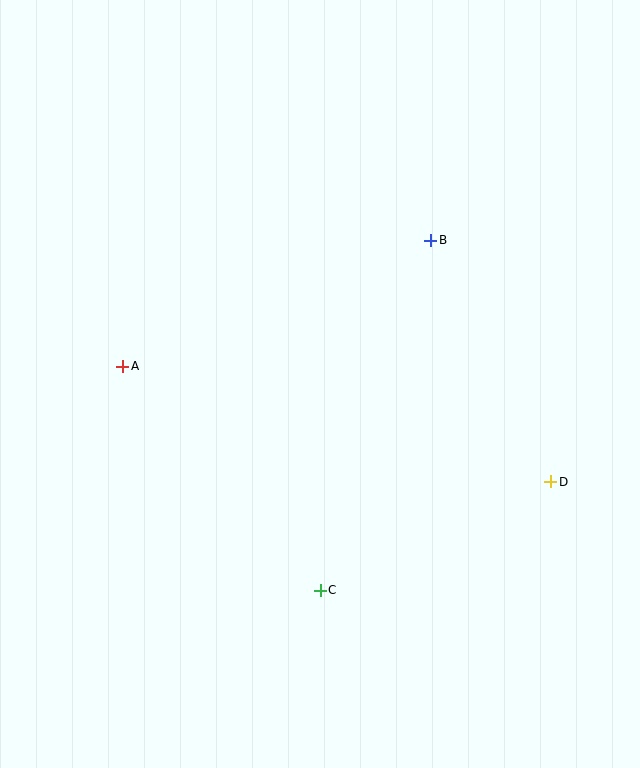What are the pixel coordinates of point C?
Point C is at (320, 590).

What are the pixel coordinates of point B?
Point B is at (431, 240).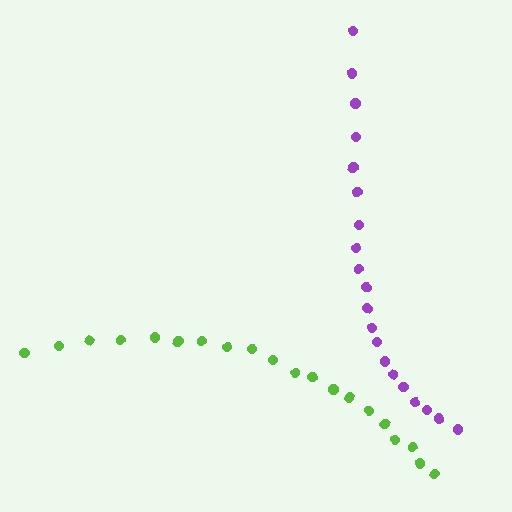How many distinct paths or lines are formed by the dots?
There are 2 distinct paths.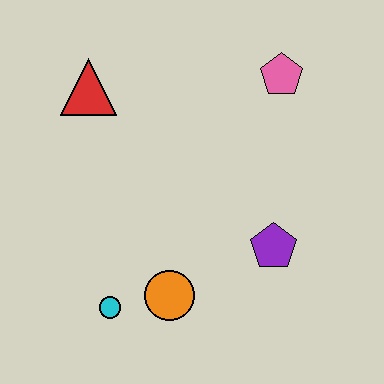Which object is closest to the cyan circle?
The orange circle is closest to the cyan circle.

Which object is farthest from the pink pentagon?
The cyan circle is farthest from the pink pentagon.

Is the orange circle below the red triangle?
Yes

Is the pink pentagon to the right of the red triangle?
Yes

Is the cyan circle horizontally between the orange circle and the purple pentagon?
No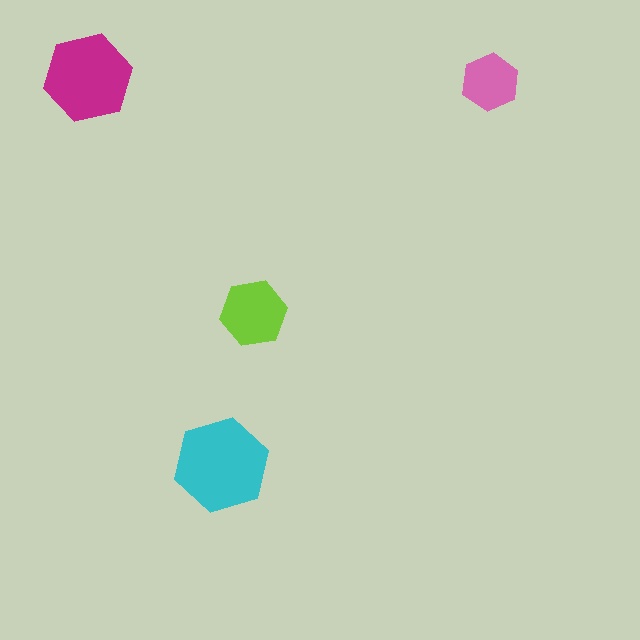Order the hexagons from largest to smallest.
the cyan one, the magenta one, the lime one, the pink one.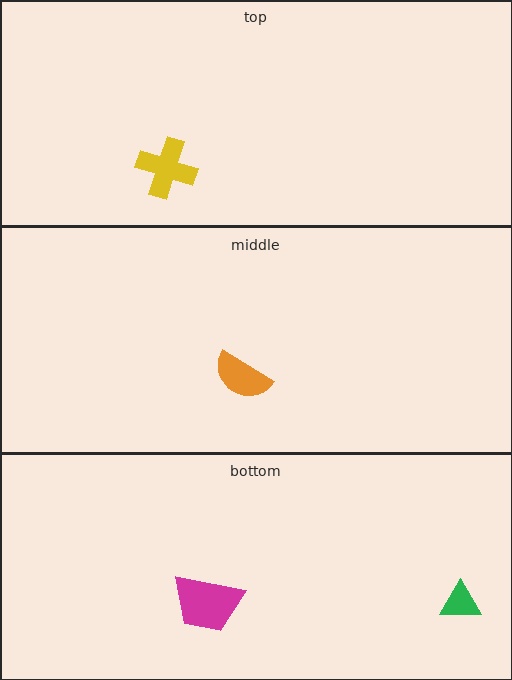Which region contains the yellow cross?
The top region.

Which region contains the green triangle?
The bottom region.